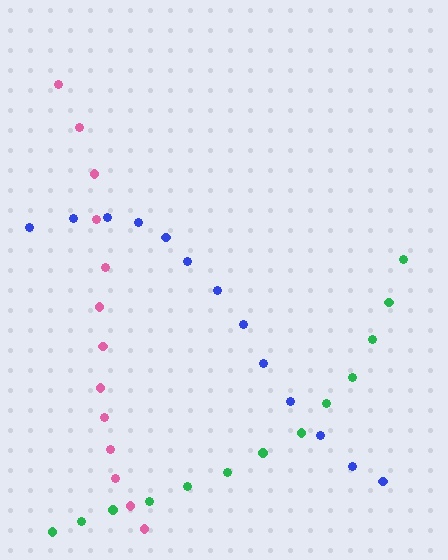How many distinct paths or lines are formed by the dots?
There are 3 distinct paths.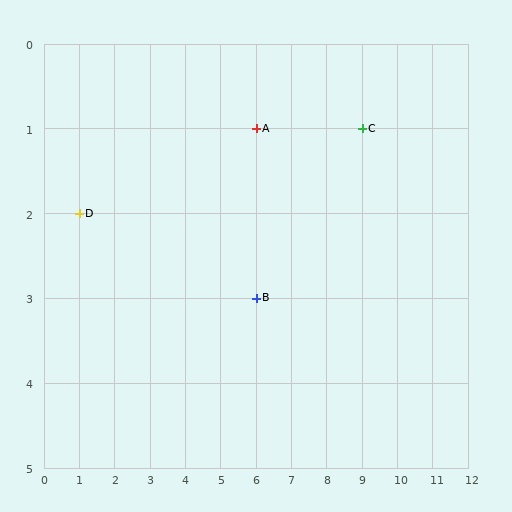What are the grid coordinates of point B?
Point B is at grid coordinates (6, 3).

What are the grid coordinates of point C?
Point C is at grid coordinates (9, 1).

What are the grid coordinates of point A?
Point A is at grid coordinates (6, 1).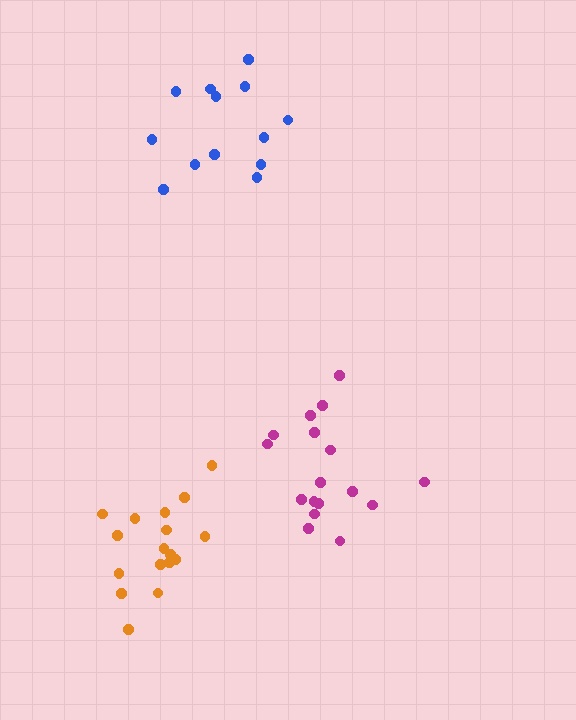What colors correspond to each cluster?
The clusters are colored: blue, magenta, orange.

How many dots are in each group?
Group 1: 13 dots, Group 2: 17 dots, Group 3: 17 dots (47 total).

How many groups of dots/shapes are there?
There are 3 groups.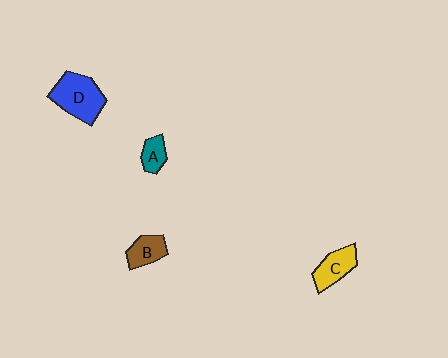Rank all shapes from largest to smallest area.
From largest to smallest: D (blue), C (yellow), B (brown), A (teal).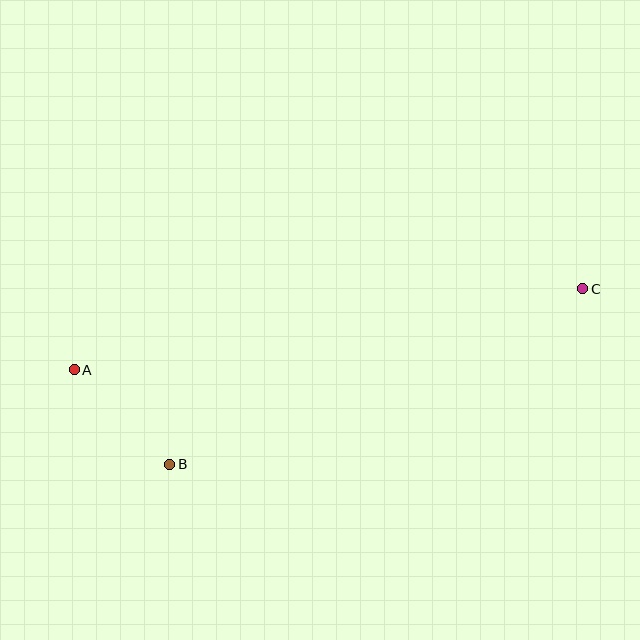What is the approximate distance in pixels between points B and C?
The distance between B and C is approximately 449 pixels.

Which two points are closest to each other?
Points A and B are closest to each other.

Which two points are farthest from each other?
Points A and C are farthest from each other.